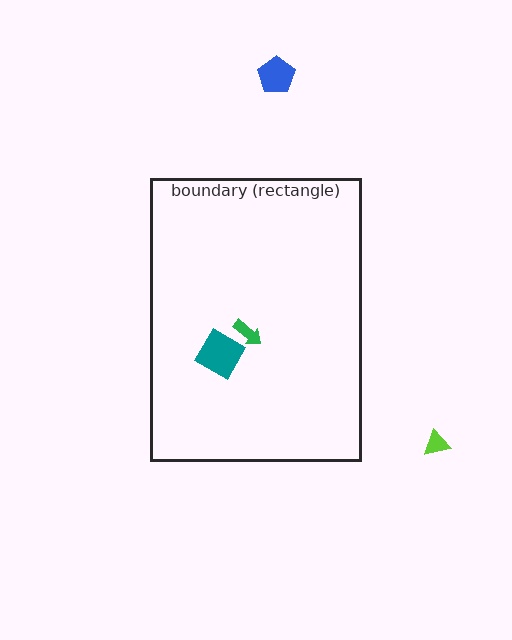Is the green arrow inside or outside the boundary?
Inside.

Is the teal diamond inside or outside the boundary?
Inside.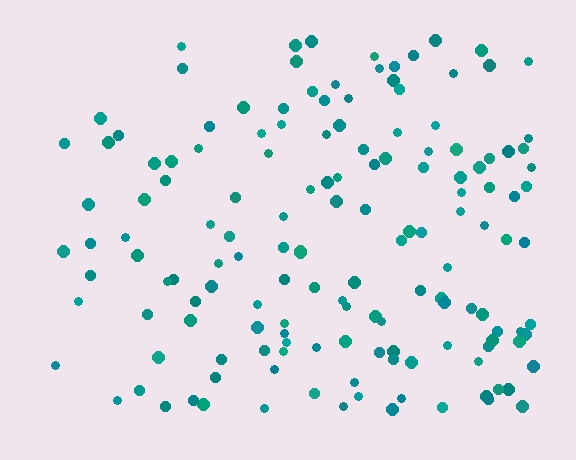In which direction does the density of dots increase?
From left to right, with the right side densest.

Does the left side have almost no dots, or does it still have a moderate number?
Still a moderate number, just noticeably fewer than the right.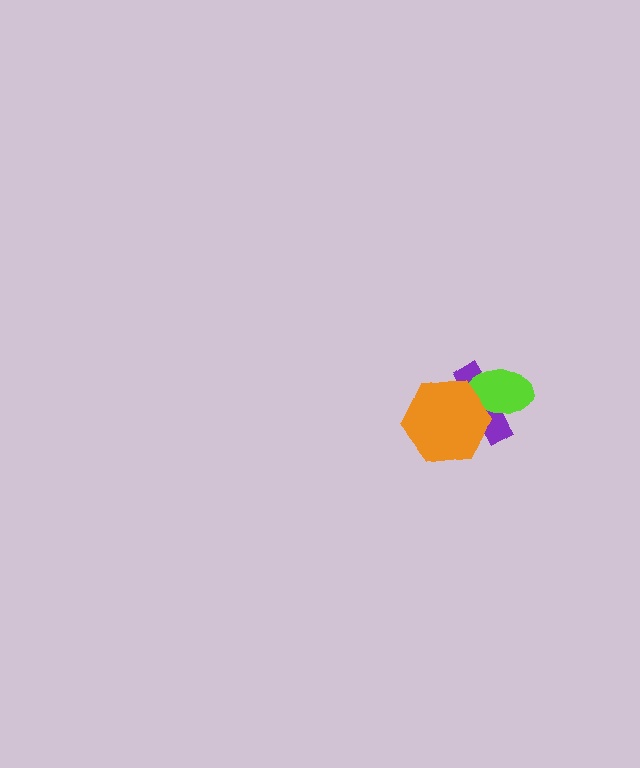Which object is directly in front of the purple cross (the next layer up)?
The lime ellipse is directly in front of the purple cross.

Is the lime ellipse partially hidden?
Yes, it is partially covered by another shape.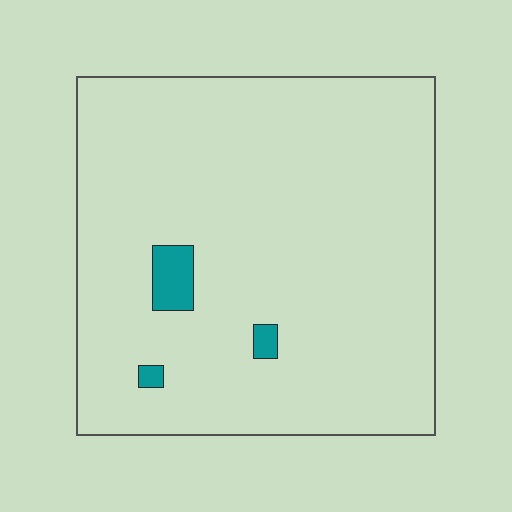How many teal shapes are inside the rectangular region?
3.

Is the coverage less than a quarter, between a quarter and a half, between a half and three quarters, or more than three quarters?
Less than a quarter.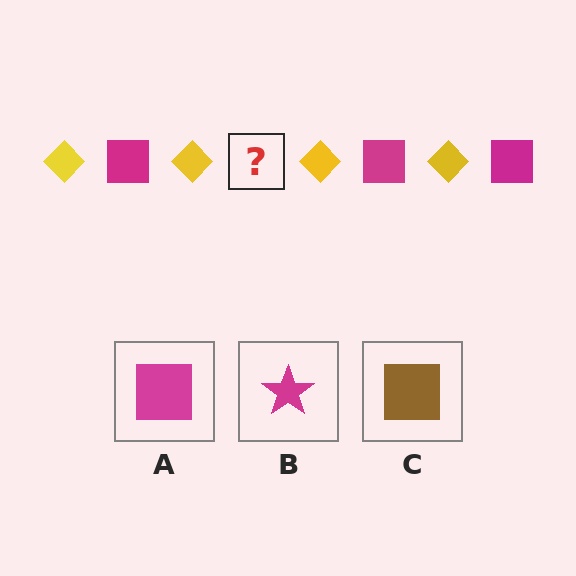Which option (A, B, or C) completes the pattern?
A.